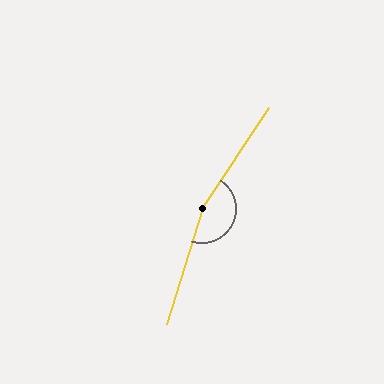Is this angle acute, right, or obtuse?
It is obtuse.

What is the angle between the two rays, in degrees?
Approximately 163 degrees.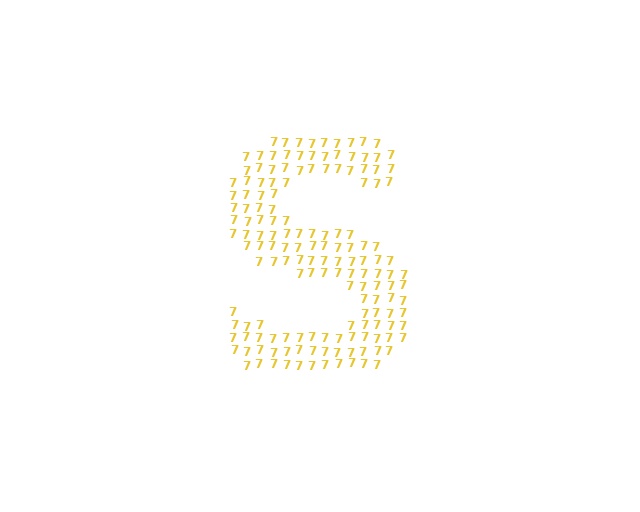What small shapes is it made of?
It is made of small digit 7's.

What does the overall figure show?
The overall figure shows the letter S.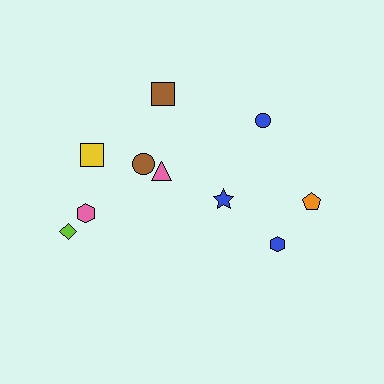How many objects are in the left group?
There are 6 objects.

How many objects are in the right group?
There are 4 objects.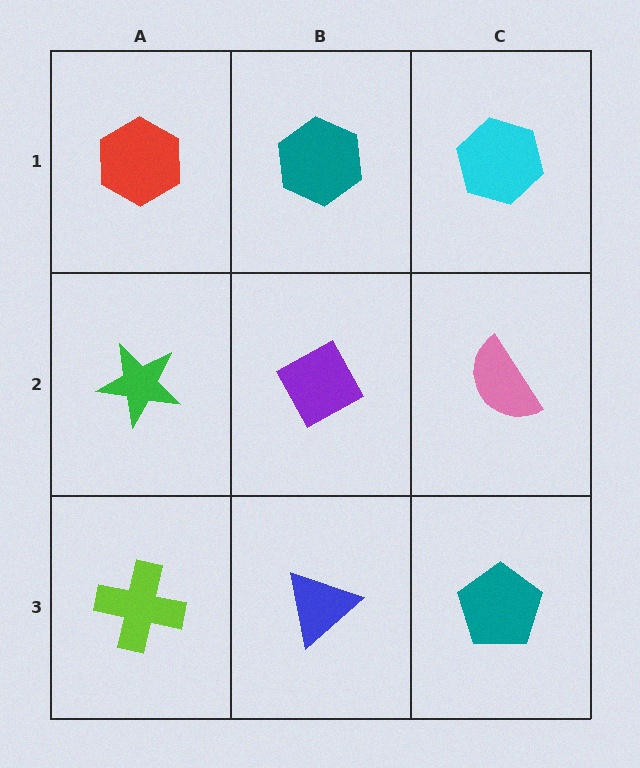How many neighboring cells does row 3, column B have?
3.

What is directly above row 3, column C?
A pink semicircle.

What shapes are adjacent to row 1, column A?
A green star (row 2, column A), a teal hexagon (row 1, column B).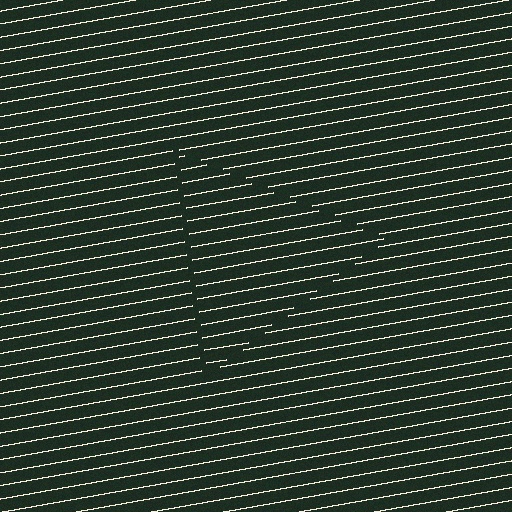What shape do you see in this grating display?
An illusory triangle. The interior of the shape contains the same grating, shifted by half a period — the contour is defined by the phase discontinuity where line-ends from the inner and outer gratings abut.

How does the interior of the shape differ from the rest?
The interior of the shape contains the same grating, shifted by half a period — the contour is defined by the phase discontinuity where line-ends from the inner and outer gratings abut.